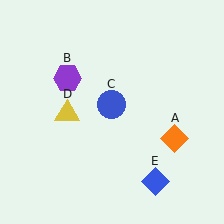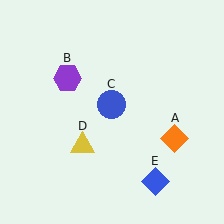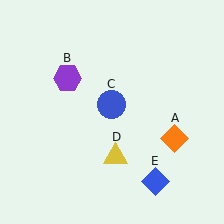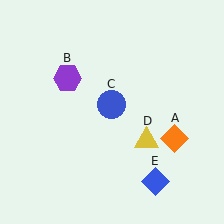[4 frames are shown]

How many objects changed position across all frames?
1 object changed position: yellow triangle (object D).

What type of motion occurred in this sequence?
The yellow triangle (object D) rotated counterclockwise around the center of the scene.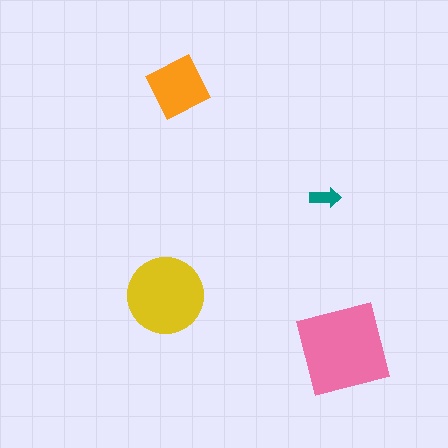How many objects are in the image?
There are 4 objects in the image.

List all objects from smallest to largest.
The teal arrow, the orange diamond, the yellow circle, the pink square.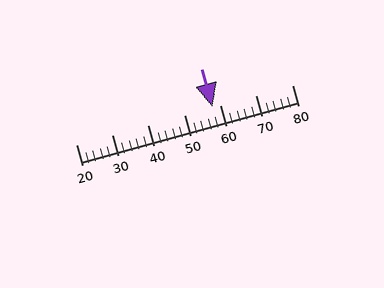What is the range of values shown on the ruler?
The ruler shows values from 20 to 80.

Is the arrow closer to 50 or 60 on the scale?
The arrow is closer to 60.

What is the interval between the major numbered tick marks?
The major tick marks are spaced 10 units apart.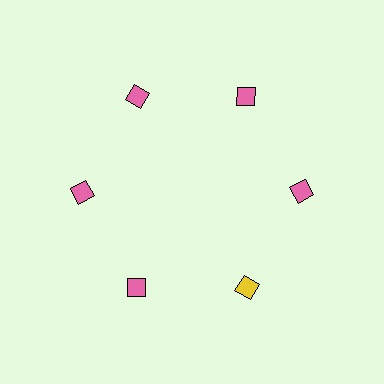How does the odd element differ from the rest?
It has a different color: yellow instead of pink.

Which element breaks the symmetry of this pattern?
The yellow diamond at roughly the 5 o'clock position breaks the symmetry. All other shapes are pink diamonds.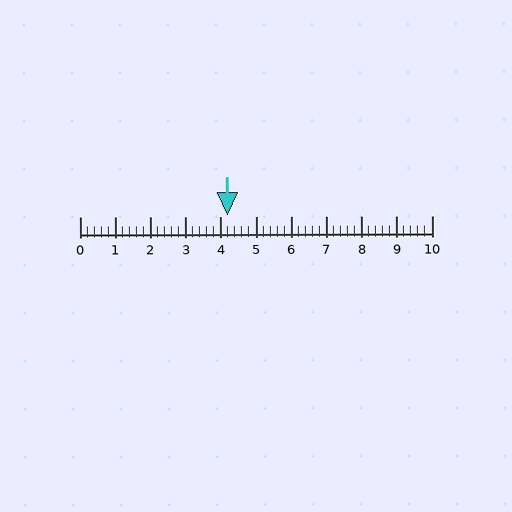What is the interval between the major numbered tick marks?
The major tick marks are spaced 1 units apart.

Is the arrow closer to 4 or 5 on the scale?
The arrow is closer to 4.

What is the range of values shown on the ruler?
The ruler shows values from 0 to 10.